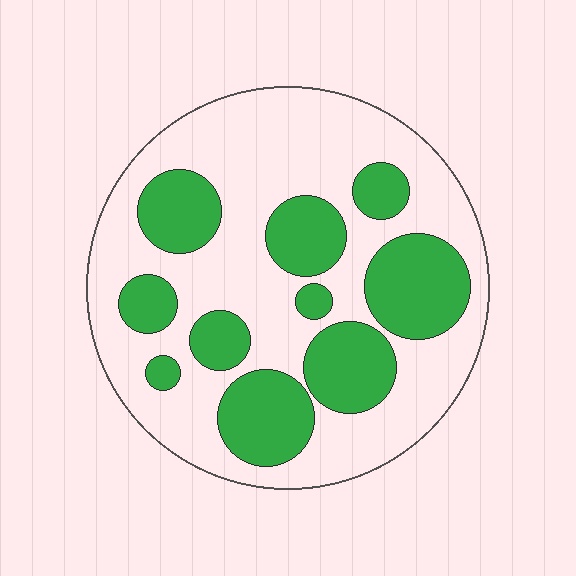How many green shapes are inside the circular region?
10.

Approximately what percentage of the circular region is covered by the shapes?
Approximately 35%.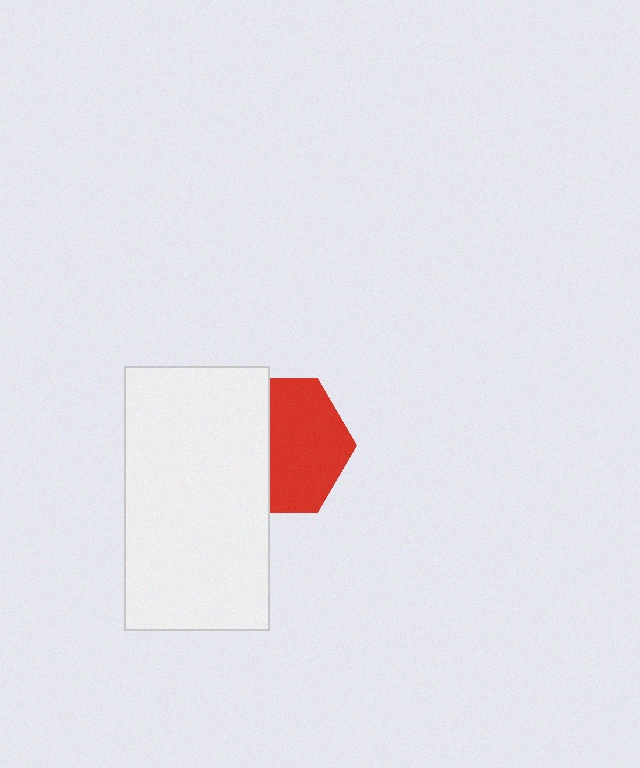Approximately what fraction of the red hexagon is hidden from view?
Roughly 42% of the red hexagon is hidden behind the white rectangle.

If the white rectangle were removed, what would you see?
You would see the complete red hexagon.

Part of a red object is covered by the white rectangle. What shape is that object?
It is a hexagon.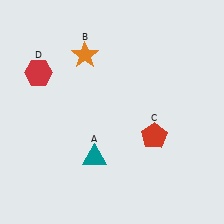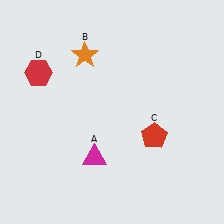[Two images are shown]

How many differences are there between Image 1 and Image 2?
There is 1 difference between the two images.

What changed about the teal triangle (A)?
In Image 1, A is teal. In Image 2, it changed to magenta.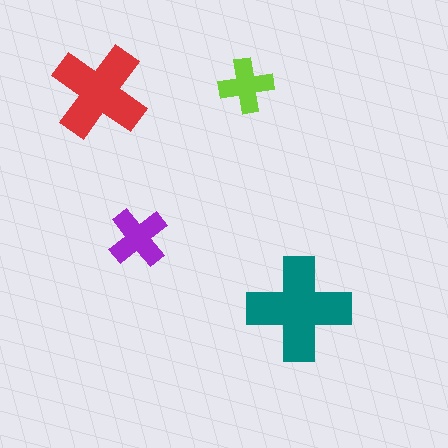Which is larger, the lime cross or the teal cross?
The teal one.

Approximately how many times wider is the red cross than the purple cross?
About 1.5 times wider.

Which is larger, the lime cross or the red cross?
The red one.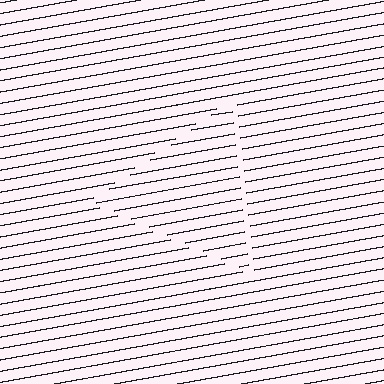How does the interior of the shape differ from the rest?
The interior of the shape contains the same grating, shifted by half a period — the contour is defined by the phase discontinuity where line-ends from the inner and outer gratings abut.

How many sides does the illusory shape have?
3 sides — the line-ends trace a triangle.